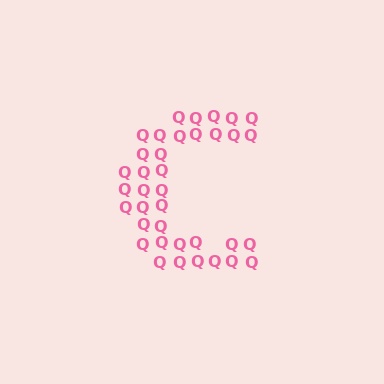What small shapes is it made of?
It is made of small letter Q's.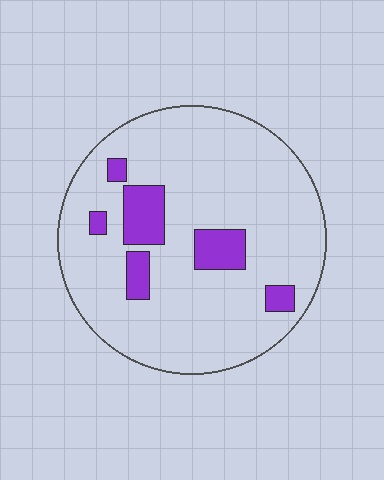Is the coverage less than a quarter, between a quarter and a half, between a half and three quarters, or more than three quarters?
Less than a quarter.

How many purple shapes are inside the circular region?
6.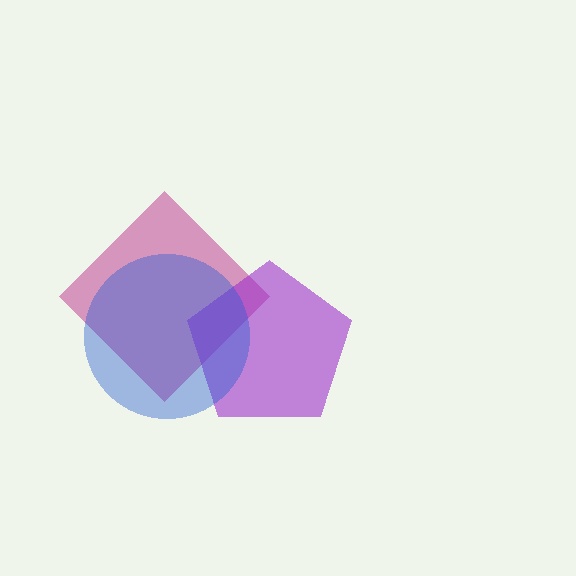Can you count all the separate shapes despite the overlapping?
Yes, there are 3 separate shapes.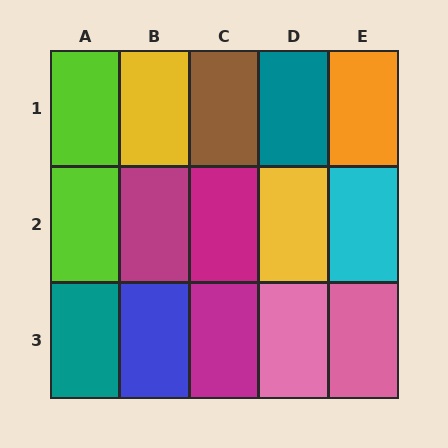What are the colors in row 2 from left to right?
Lime, magenta, magenta, yellow, cyan.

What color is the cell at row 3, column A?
Teal.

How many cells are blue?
1 cell is blue.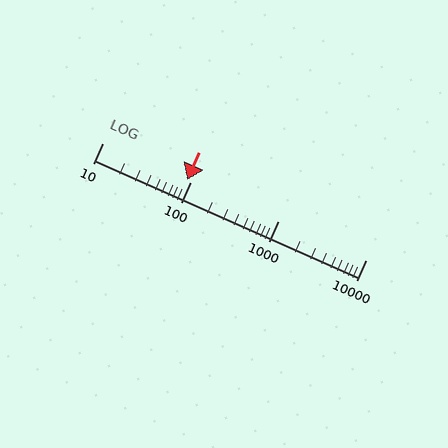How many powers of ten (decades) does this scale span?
The scale spans 3 decades, from 10 to 10000.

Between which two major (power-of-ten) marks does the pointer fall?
The pointer is between 10 and 100.